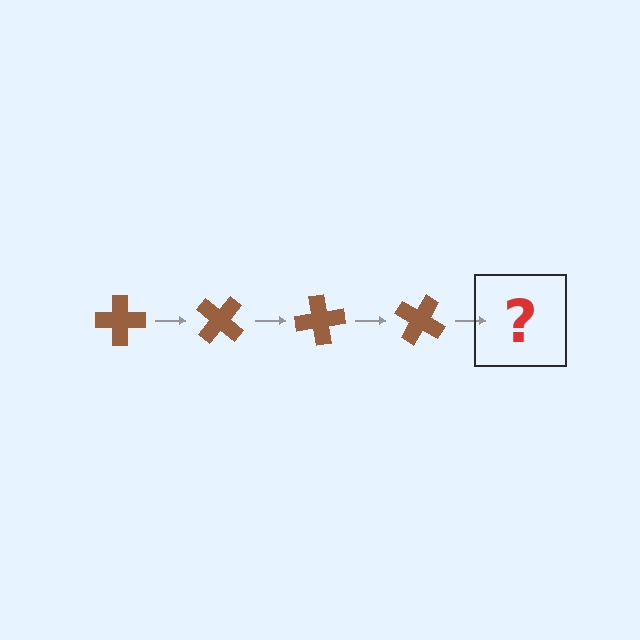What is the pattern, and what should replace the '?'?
The pattern is that the cross rotates 40 degrees each step. The '?' should be a brown cross rotated 160 degrees.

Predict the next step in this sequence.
The next step is a brown cross rotated 160 degrees.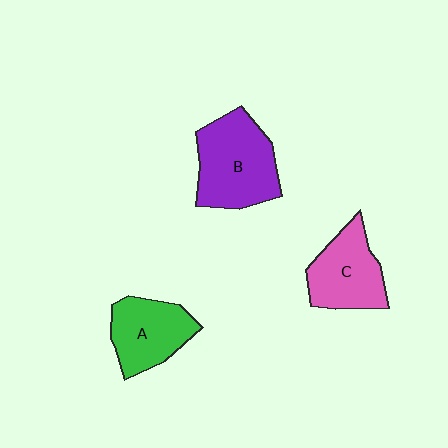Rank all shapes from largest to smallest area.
From largest to smallest: B (purple), C (pink), A (green).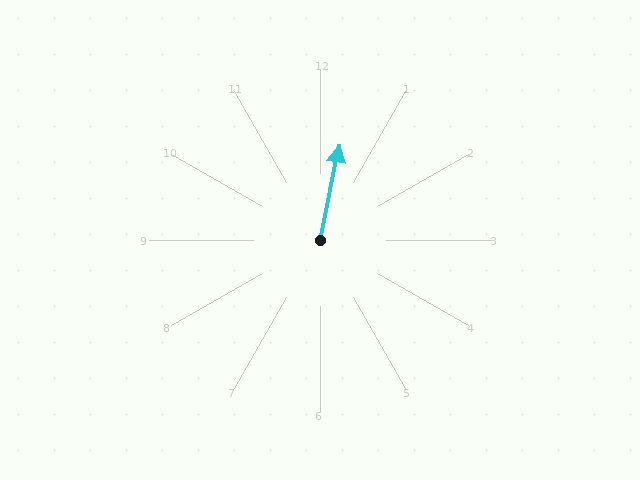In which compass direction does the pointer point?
North.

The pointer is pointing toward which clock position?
Roughly 12 o'clock.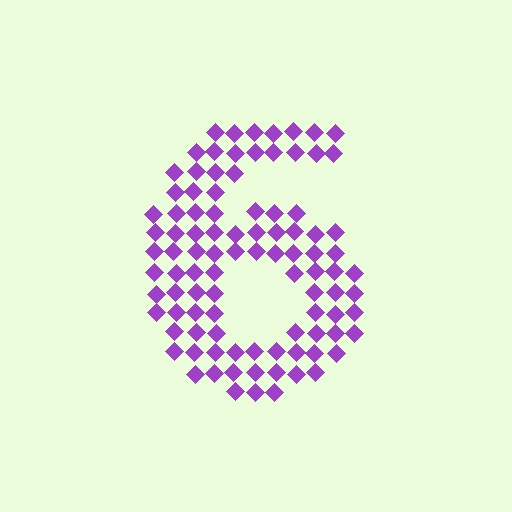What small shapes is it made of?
It is made of small diamonds.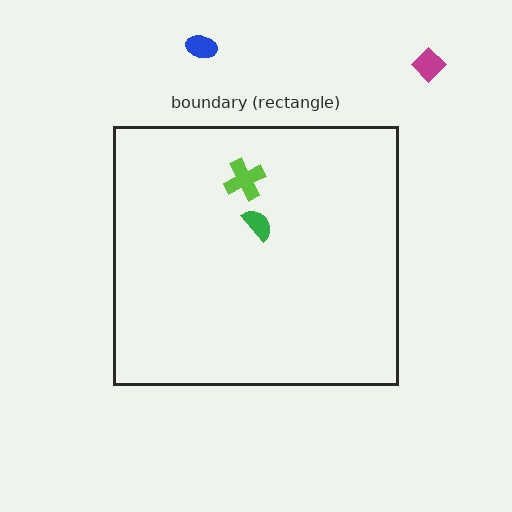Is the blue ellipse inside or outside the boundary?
Outside.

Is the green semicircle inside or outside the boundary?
Inside.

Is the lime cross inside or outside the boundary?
Inside.